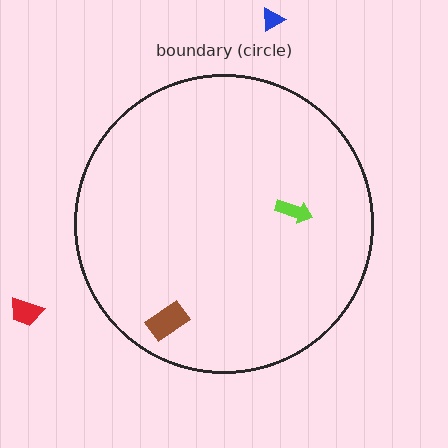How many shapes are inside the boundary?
2 inside, 2 outside.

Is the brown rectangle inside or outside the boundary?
Inside.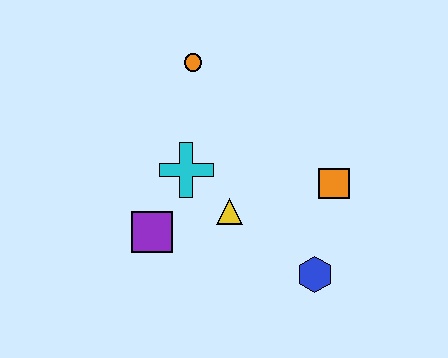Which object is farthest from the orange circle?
The blue hexagon is farthest from the orange circle.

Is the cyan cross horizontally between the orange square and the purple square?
Yes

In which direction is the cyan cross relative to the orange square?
The cyan cross is to the left of the orange square.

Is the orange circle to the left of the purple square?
No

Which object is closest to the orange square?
The blue hexagon is closest to the orange square.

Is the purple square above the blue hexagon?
Yes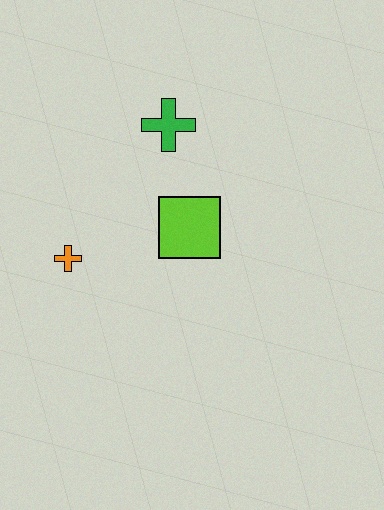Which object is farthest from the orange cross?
The green cross is farthest from the orange cross.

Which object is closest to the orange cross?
The lime square is closest to the orange cross.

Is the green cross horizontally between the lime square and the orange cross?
Yes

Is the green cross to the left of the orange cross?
No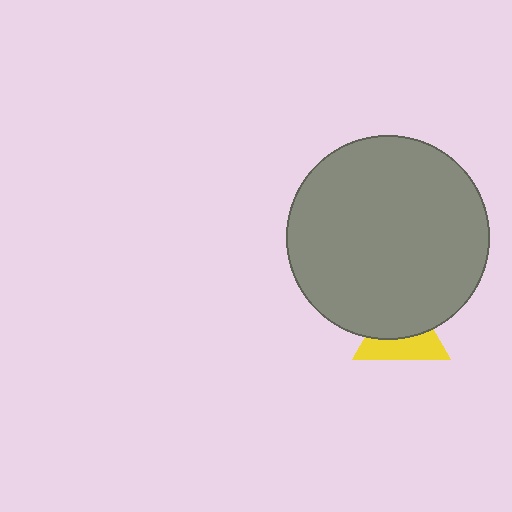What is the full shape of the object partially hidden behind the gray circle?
The partially hidden object is a yellow triangle.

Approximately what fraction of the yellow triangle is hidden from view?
Roughly 55% of the yellow triangle is hidden behind the gray circle.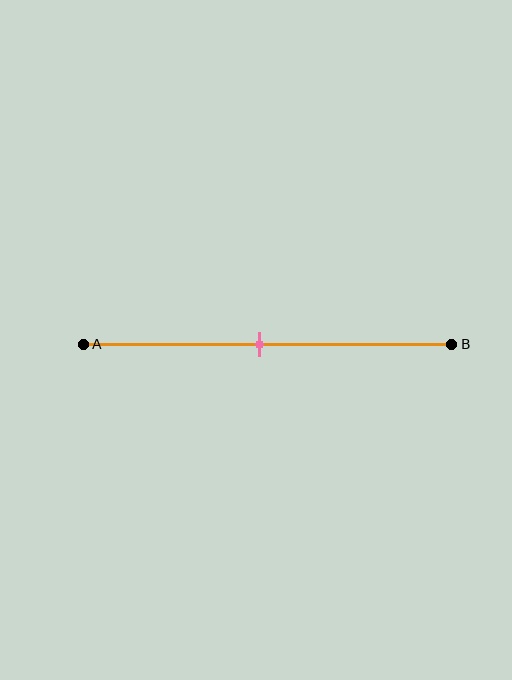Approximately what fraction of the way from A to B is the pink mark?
The pink mark is approximately 50% of the way from A to B.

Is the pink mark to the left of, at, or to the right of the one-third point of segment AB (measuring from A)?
The pink mark is to the right of the one-third point of segment AB.